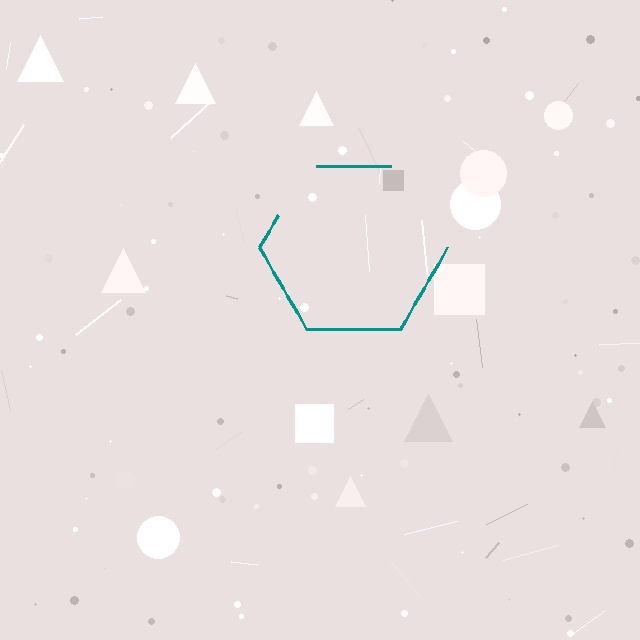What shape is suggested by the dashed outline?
The dashed outline suggests a hexagon.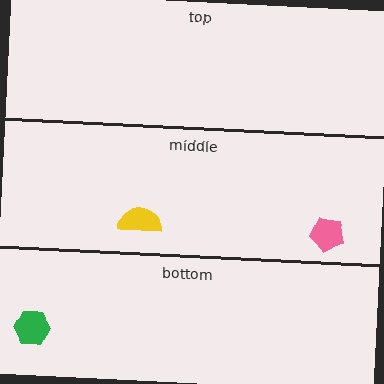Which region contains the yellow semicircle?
The middle region.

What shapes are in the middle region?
The pink pentagon, the yellow semicircle.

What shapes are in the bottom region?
The green hexagon.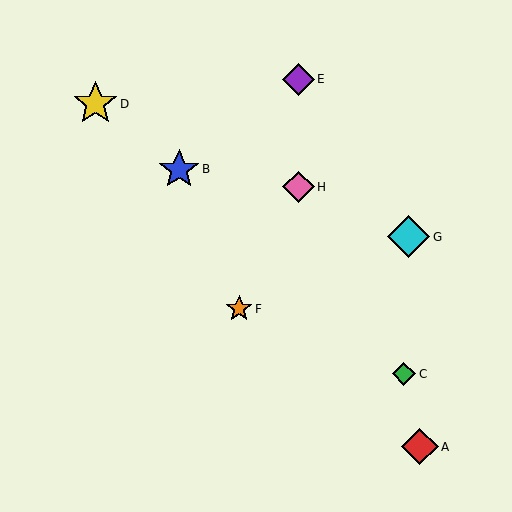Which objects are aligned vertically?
Objects E, H are aligned vertically.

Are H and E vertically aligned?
Yes, both are at x≈298.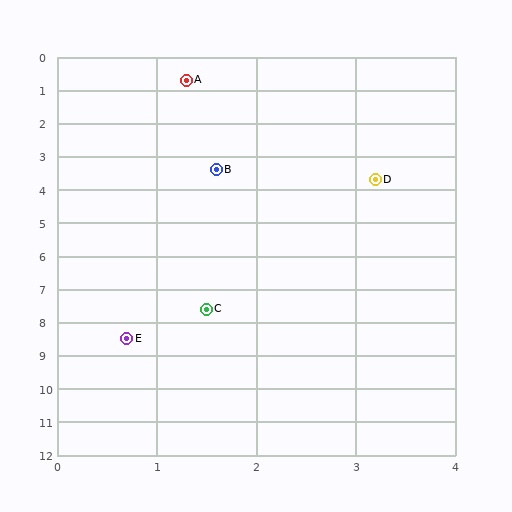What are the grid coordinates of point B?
Point B is at approximately (1.6, 3.4).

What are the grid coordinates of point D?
Point D is at approximately (3.2, 3.7).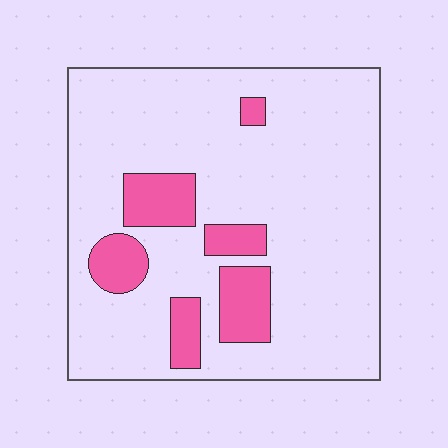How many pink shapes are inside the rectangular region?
6.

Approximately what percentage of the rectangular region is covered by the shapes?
Approximately 15%.